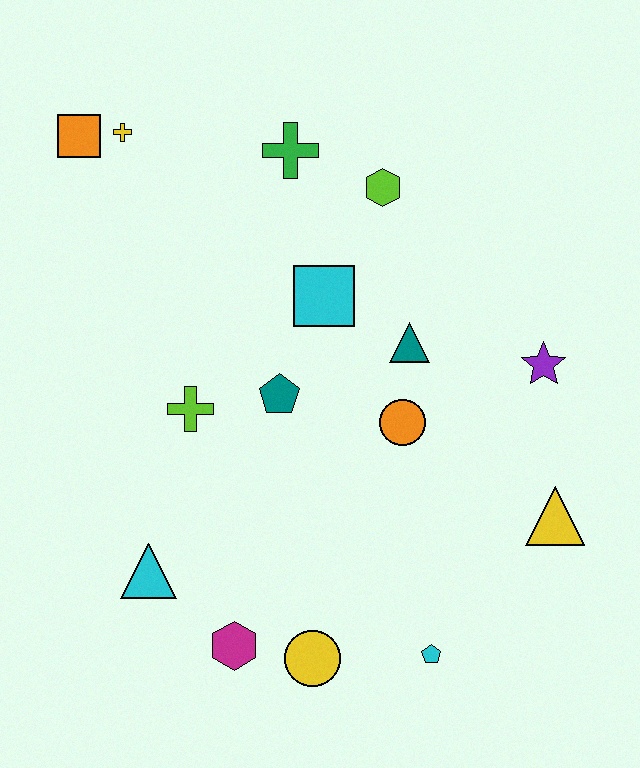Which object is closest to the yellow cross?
The orange square is closest to the yellow cross.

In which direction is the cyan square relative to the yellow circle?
The cyan square is above the yellow circle.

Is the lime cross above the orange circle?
Yes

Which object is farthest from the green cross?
The cyan pentagon is farthest from the green cross.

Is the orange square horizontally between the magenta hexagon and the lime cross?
No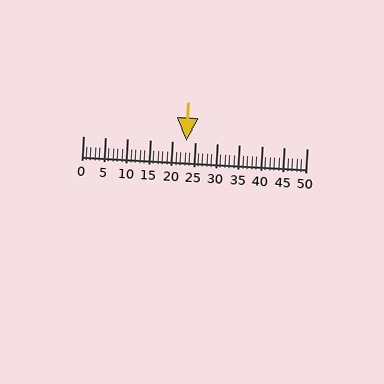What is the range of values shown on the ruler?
The ruler shows values from 0 to 50.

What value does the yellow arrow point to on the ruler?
The yellow arrow points to approximately 23.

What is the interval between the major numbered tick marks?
The major tick marks are spaced 5 units apart.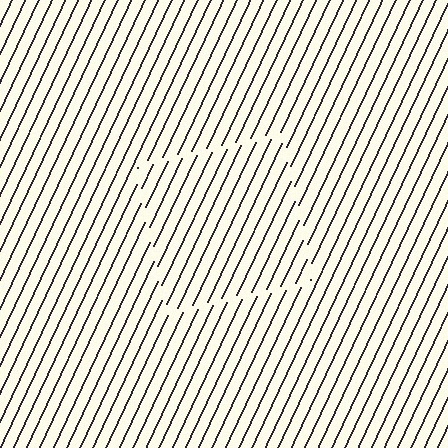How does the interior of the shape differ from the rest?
The interior of the shape contains the same grating, shifted by half a period — the contour is defined by the phase discontinuity where line-ends from the inner and outer gratings abut.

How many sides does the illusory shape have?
4 sides — the line-ends trace a square.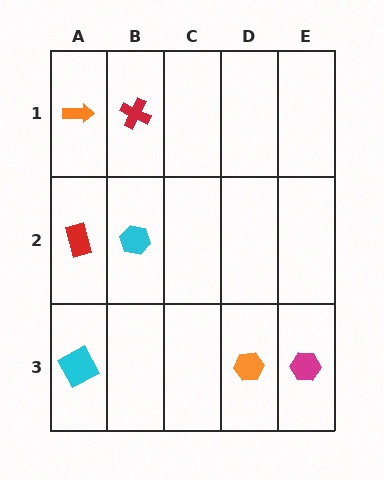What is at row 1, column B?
A red cross.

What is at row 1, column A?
An orange arrow.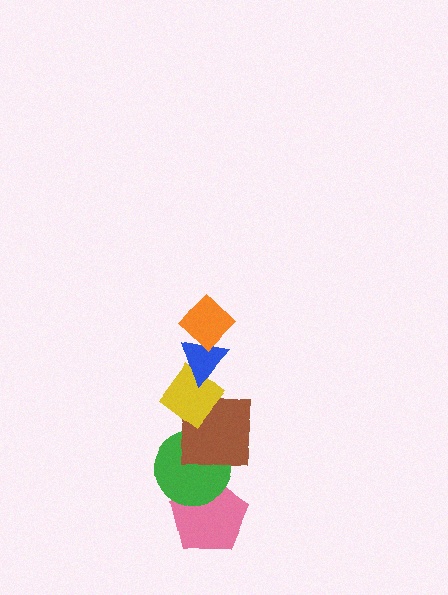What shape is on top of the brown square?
The yellow diamond is on top of the brown square.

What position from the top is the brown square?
The brown square is 4th from the top.